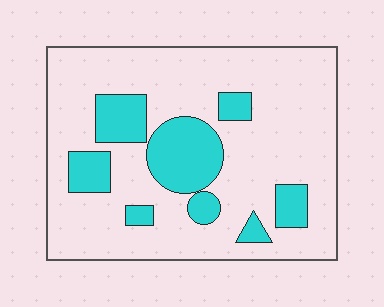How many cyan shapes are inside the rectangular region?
8.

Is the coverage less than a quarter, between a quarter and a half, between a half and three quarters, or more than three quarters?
Less than a quarter.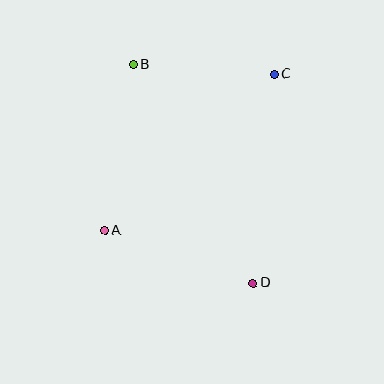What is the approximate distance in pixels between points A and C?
The distance between A and C is approximately 230 pixels.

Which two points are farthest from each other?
Points B and D are farthest from each other.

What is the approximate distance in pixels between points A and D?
The distance between A and D is approximately 158 pixels.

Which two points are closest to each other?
Points B and C are closest to each other.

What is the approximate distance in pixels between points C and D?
The distance between C and D is approximately 210 pixels.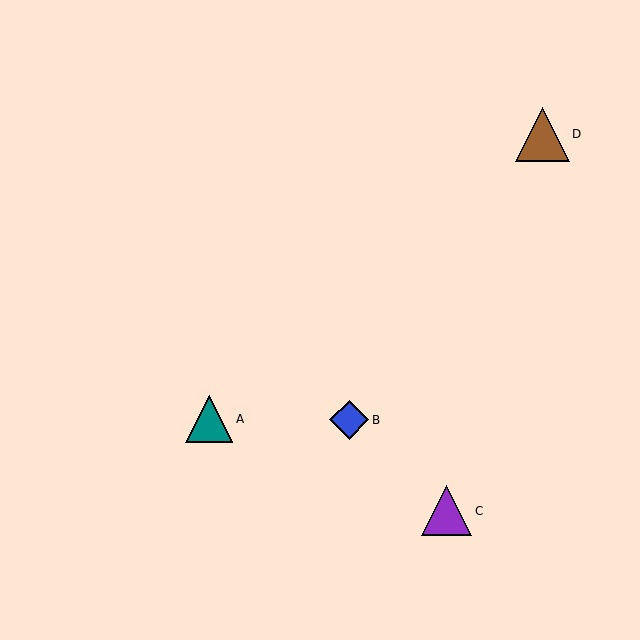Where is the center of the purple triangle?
The center of the purple triangle is at (446, 511).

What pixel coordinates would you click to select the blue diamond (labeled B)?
Click at (349, 420) to select the blue diamond B.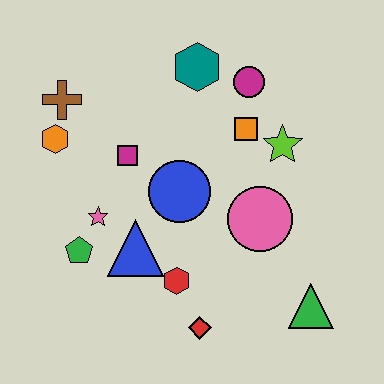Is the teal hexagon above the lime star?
Yes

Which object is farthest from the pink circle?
The brown cross is farthest from the pink circle.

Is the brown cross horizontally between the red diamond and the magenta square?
No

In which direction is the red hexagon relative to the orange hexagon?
The red hexagon is below the orange hexagon.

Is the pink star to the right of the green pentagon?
Yes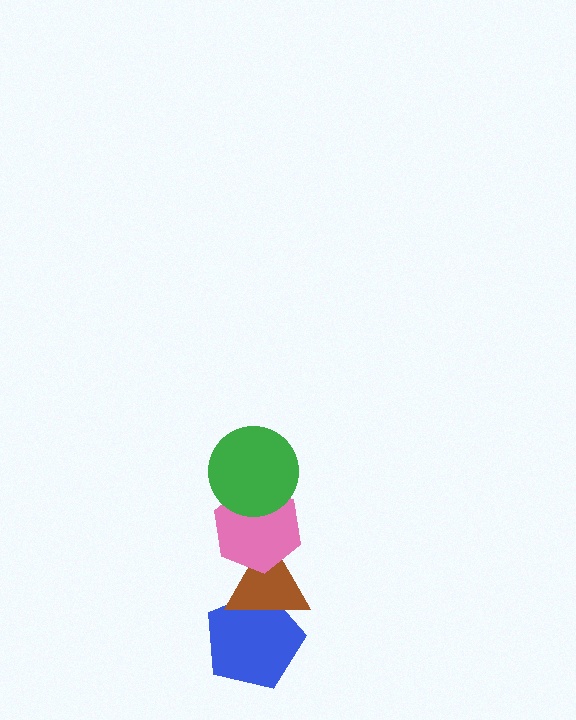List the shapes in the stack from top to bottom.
From top to bottom: the green circle, the pink hexagon, the brown triangle, the blue pentagon.